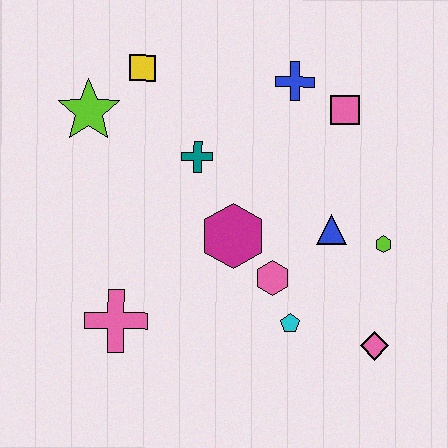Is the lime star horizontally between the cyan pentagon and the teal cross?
No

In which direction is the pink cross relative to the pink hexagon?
The pink cross is to the left of the pink hexagon.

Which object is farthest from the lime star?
The pink diamond is farthest from the lime star.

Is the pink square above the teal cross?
Yes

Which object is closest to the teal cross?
The magenta hexagon is closest to the teal cross.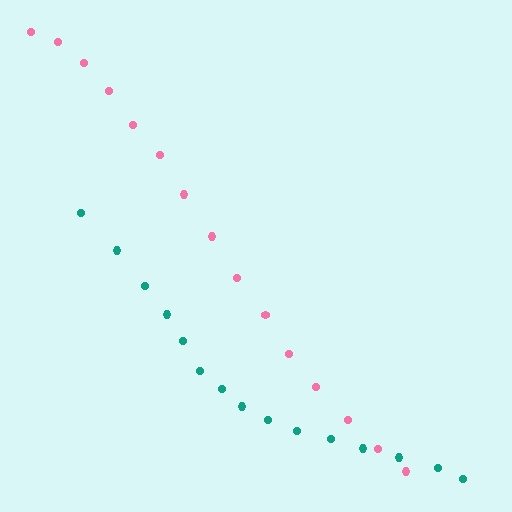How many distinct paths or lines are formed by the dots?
There are 2 distinct paths.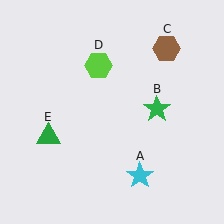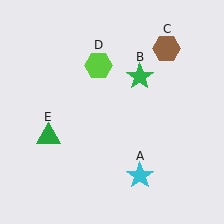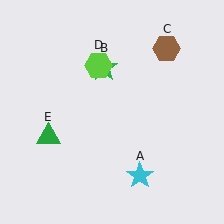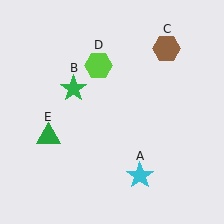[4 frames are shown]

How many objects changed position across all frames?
1 object changed position: green star (object B).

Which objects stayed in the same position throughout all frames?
Cyan star (object A) and brown hexagon (object C) and lime hexagon (object D) and green triangle (object E) remained stationary.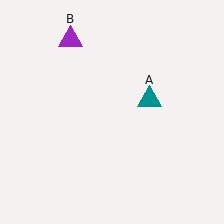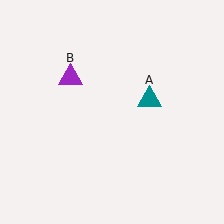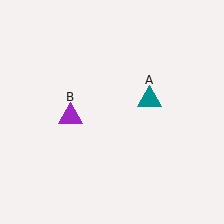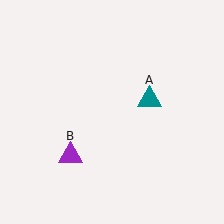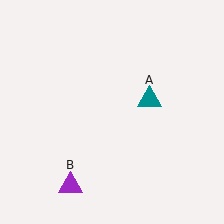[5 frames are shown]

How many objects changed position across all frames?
1 object changed position: purple triangle (object B).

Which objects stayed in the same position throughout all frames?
Teal triangle (object A) remained stationary.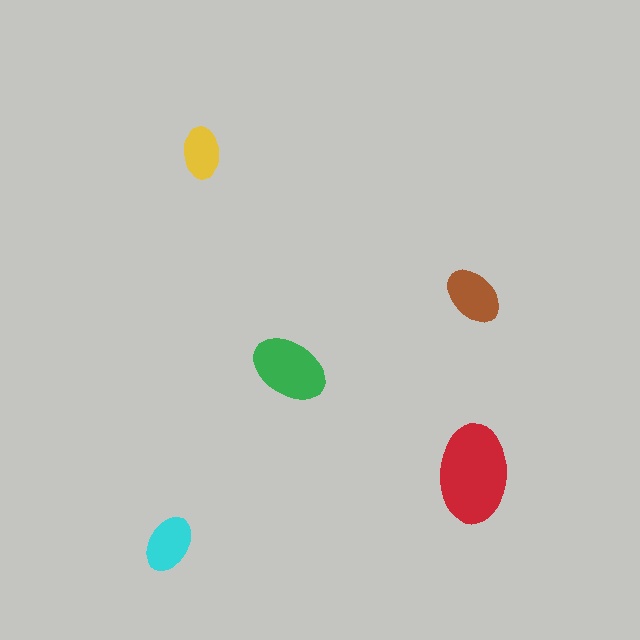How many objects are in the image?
There are 5 objects in the image.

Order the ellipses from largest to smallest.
the red one, the green one, the brown one, the cyan one, the yellow one.